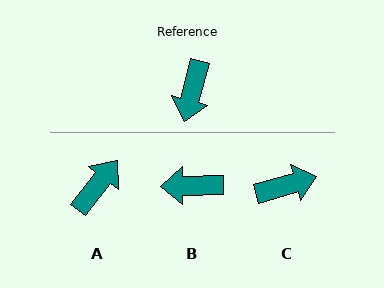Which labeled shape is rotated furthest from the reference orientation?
A, about 156 degrees away.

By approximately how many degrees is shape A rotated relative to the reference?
Approximately 156 degrees counter-clockwise.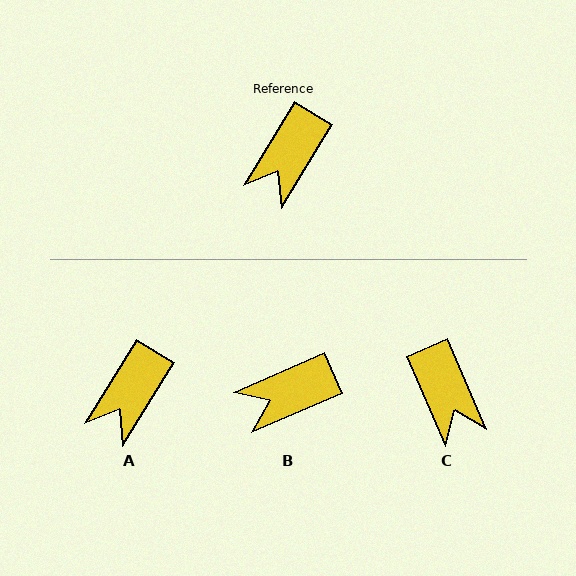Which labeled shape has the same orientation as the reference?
A.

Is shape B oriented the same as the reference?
No, it is off by about 35 degrees.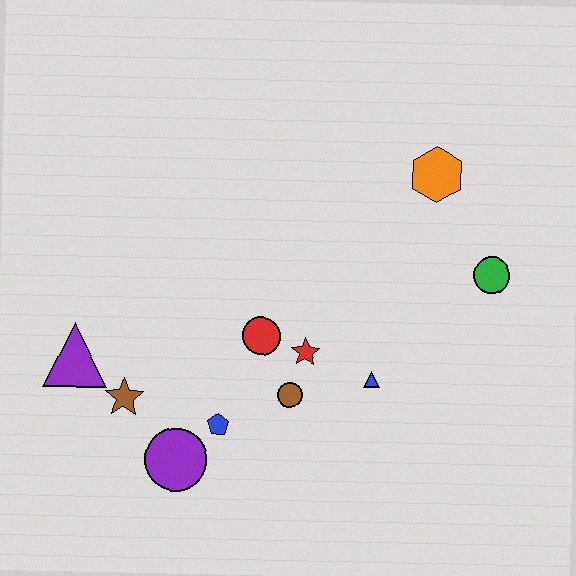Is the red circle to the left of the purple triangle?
No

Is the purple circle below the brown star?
Yes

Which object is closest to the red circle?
The red star is closest to the red circle.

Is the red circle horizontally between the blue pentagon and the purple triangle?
No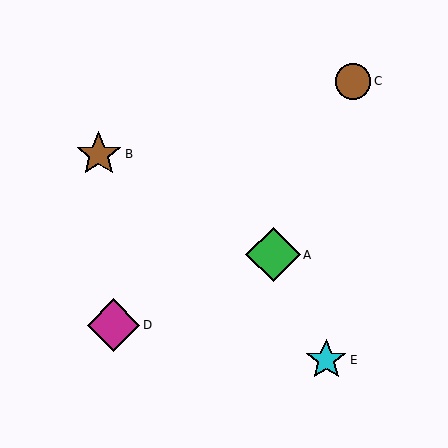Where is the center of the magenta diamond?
The center of the magenta diamond is at (114, 325).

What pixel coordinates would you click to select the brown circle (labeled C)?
Click at (353, 81) to select the brown circle C.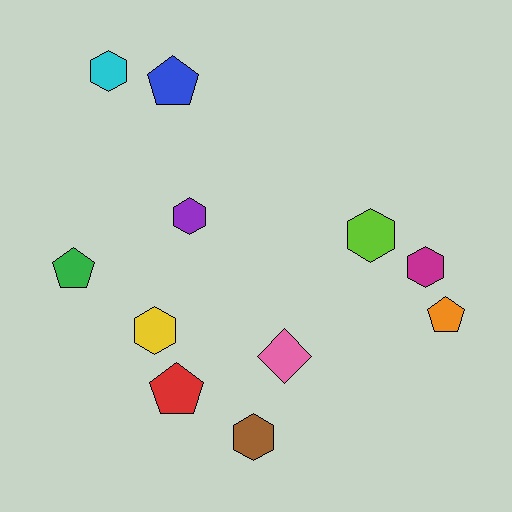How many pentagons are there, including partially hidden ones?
There are 4 pentagons.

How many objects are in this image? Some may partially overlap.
There are 11 objects.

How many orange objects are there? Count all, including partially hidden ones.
There is 1 orange object.